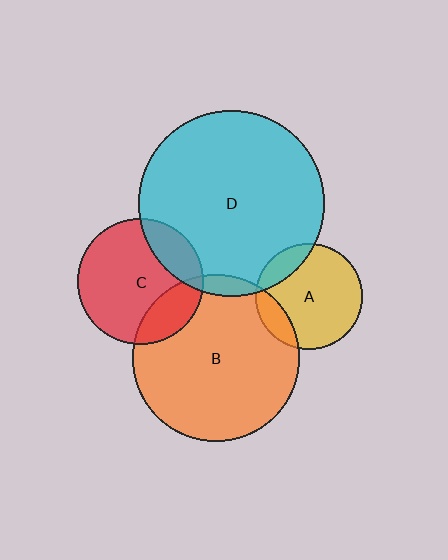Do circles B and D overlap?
Yes.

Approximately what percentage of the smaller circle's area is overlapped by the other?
Approximately 5%.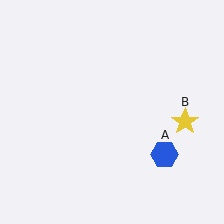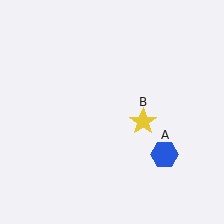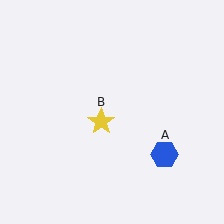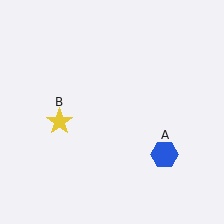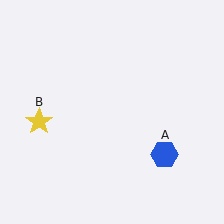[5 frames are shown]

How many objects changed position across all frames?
1 object changed position: yellow star (object B).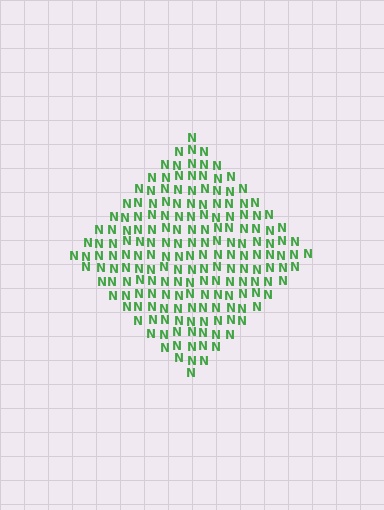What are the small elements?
The small elements are letter N's.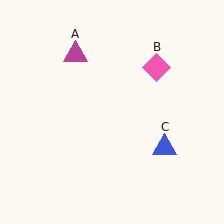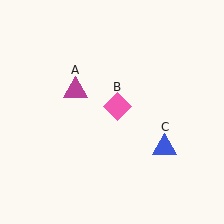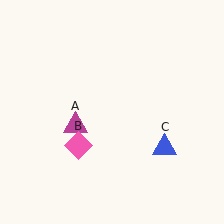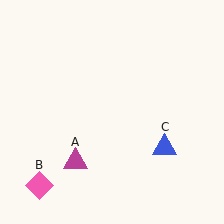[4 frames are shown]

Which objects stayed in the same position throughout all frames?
Blue triangle (object C) remained stationary.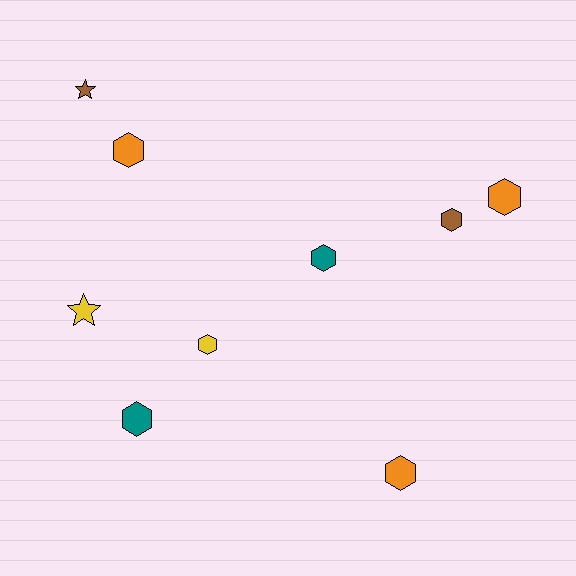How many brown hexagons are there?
There is 1 brown hexagon.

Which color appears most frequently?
Orange, with 3 objects.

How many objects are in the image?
There are 9 objects.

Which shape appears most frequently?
Hexagon, with 7 objects.